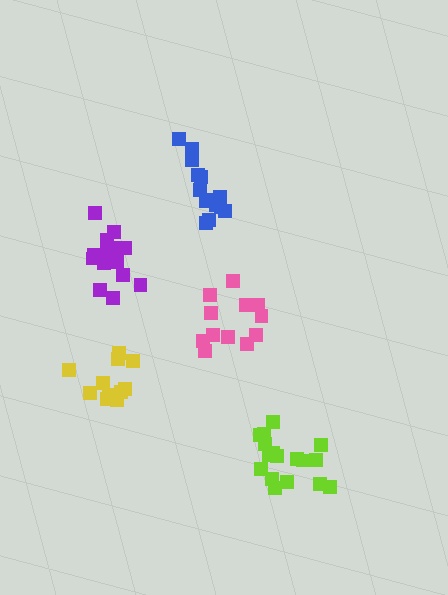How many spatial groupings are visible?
There are 5 spatial groupings.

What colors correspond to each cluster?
The clusters are colored: pink, lime, blue, purple, yellow.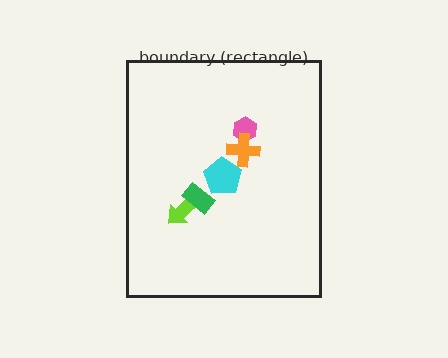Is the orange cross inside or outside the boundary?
Inside.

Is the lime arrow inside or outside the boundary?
Inside.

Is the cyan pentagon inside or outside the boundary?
Inside.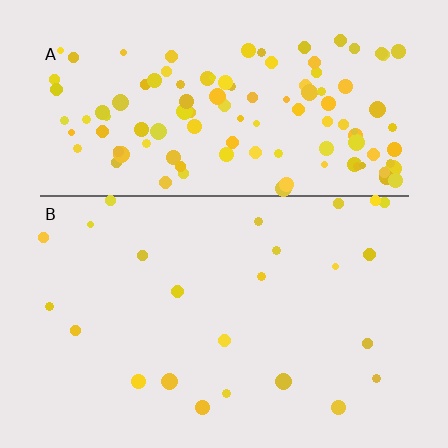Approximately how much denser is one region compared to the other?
Approximately 4.9× — region A over region B.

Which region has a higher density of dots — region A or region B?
A (the top).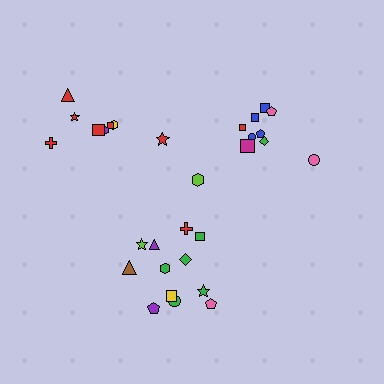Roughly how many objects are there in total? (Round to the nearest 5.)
Roughly 30 objects in total.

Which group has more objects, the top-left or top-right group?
The top-right group.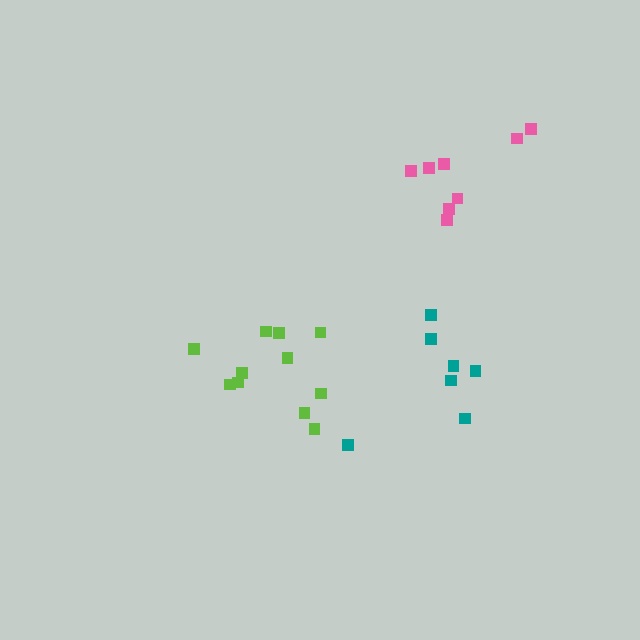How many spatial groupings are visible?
There are 3 spatial groupings.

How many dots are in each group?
Group 1: 11 dots, Group 2: 8 dots, Group 3: 7 dots (26 total).